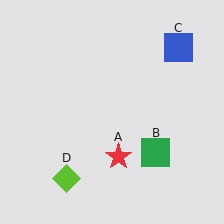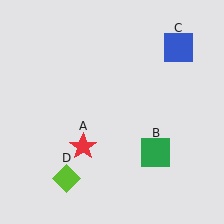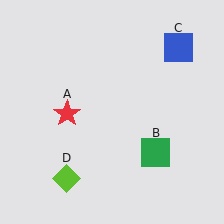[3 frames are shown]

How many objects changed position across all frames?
1 object changed position: red star (object A).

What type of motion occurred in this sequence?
The red star (object A) rotated clockwise around the center of the scene.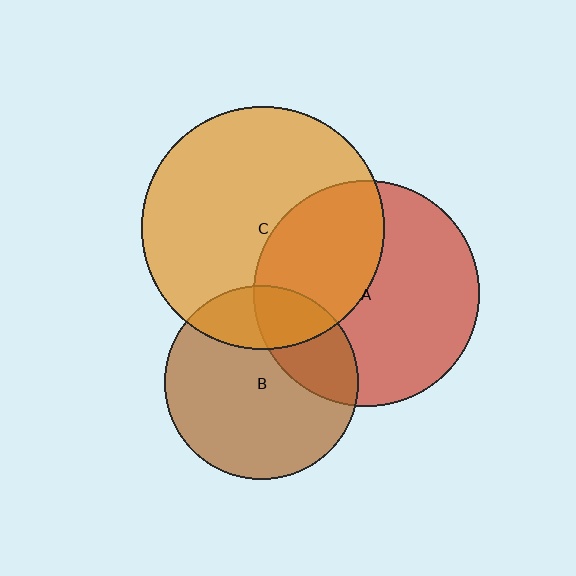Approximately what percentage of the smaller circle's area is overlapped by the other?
Approximately 25%.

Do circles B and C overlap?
Yes.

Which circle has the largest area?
Circle C (orange).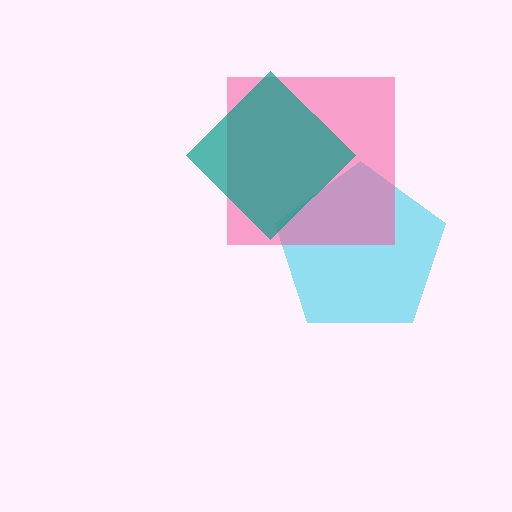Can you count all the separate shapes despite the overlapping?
Yes, there are 3 separate shapes.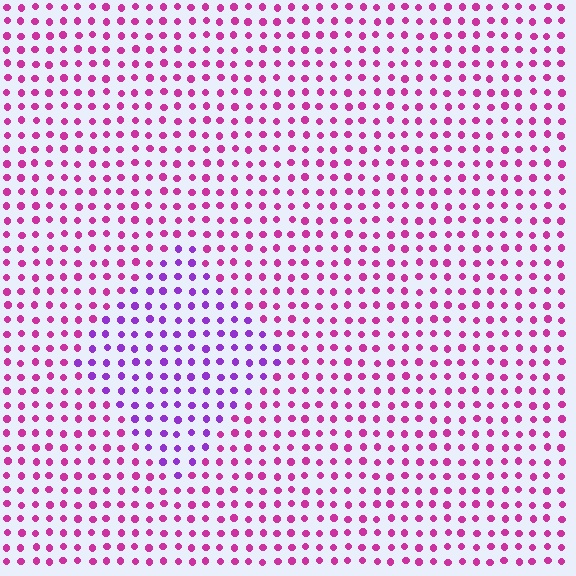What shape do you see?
I see a diamond.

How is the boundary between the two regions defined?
The boundary is defined purely by a slight shift in hue (about 39 degrees). Spacing, size, and orientation are identical on both sides.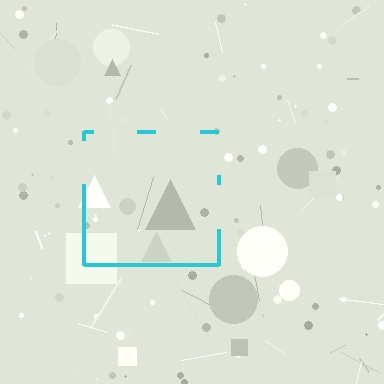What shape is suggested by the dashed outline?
The dashed outline suggests a square.